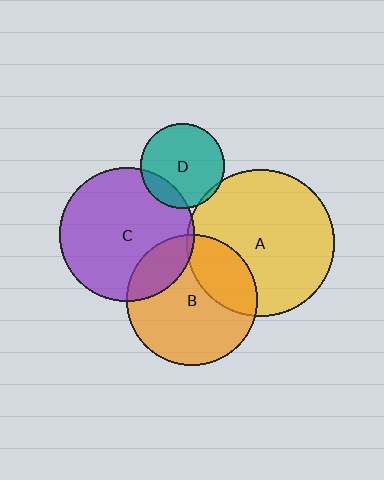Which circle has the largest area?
Circle A (yellow).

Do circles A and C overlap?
Yes.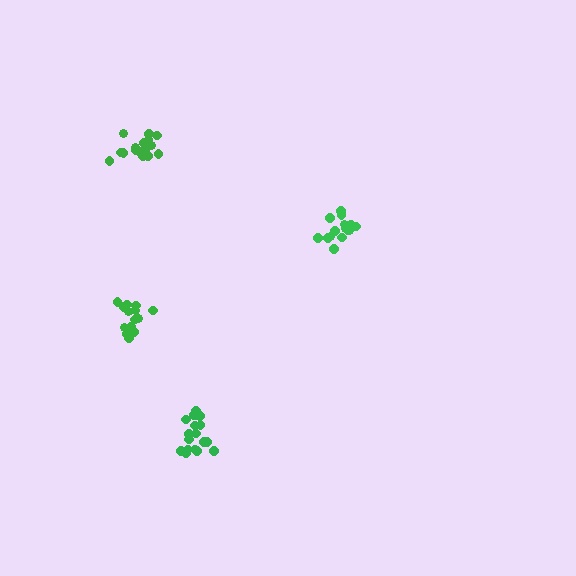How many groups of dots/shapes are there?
There are 4 groups.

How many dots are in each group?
Group 1: 18 dots, Group 2: 15 dots, Group 3: 14 dots, Group 4: 17 dots (64 total).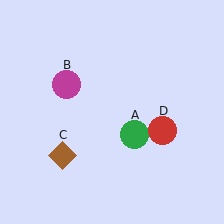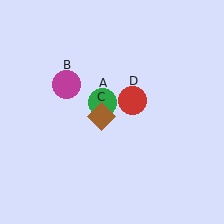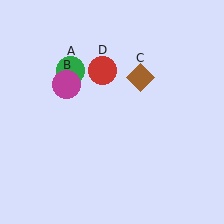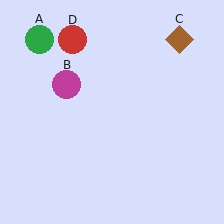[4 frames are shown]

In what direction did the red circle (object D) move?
The red circle (object D) moved up and to the left.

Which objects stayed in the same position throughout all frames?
Magenta circle (object B) remained stationary.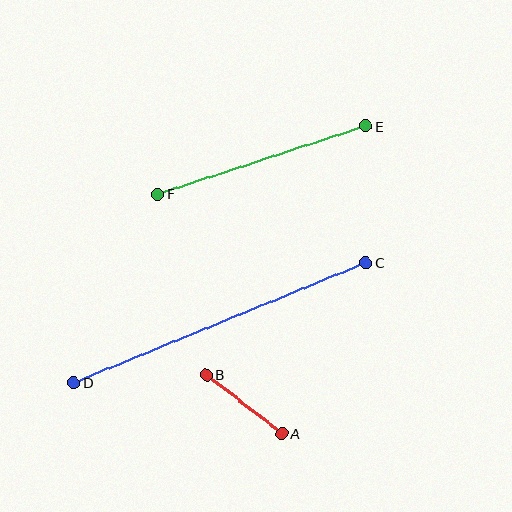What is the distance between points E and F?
The distance is approximately 219 pixels.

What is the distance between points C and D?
The distance is approximately 316 pixels.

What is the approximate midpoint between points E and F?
The midpoint is at approximately (262, 160) pixels.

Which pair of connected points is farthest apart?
Points C and D are farthest apart.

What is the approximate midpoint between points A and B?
The midpoint is at approximately (244, 404) pixels.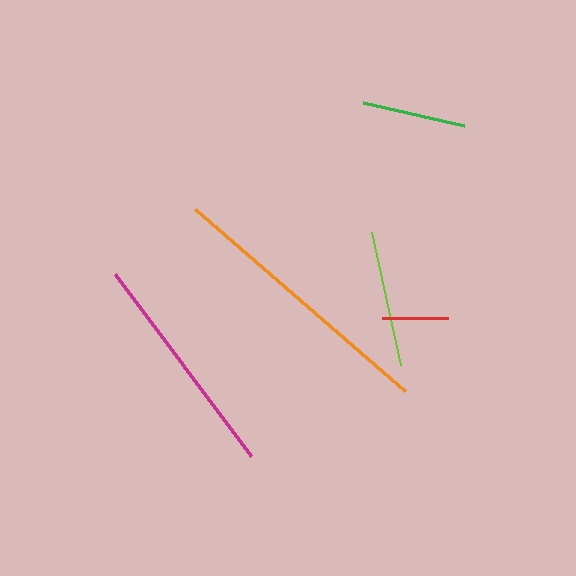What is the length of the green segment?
The green segment is approximately 104 pixels long.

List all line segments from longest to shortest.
From longest to shortest: orange, magenta, lime, green, red.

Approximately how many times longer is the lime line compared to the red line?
The lime line is approximately 2.1 times the length of the red line.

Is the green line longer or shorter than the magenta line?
The magenta line is longer than the green line.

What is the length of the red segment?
The red segment is approximately 66 pixels long.